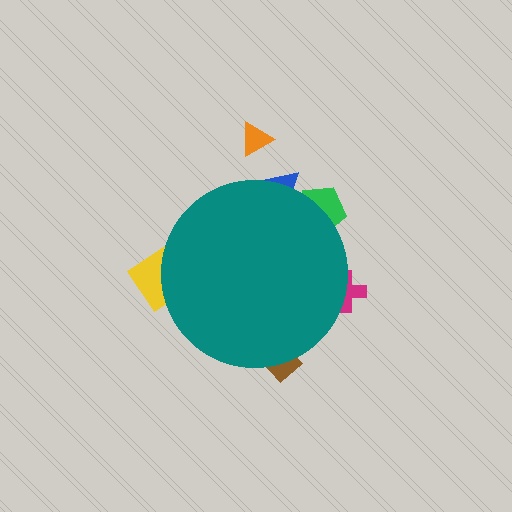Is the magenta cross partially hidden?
Yes, the magenta cross is partially hidden behind the teal circle.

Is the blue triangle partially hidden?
Yes, the blue triangle is partially hidden behind the teal circle.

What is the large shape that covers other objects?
A teal circle.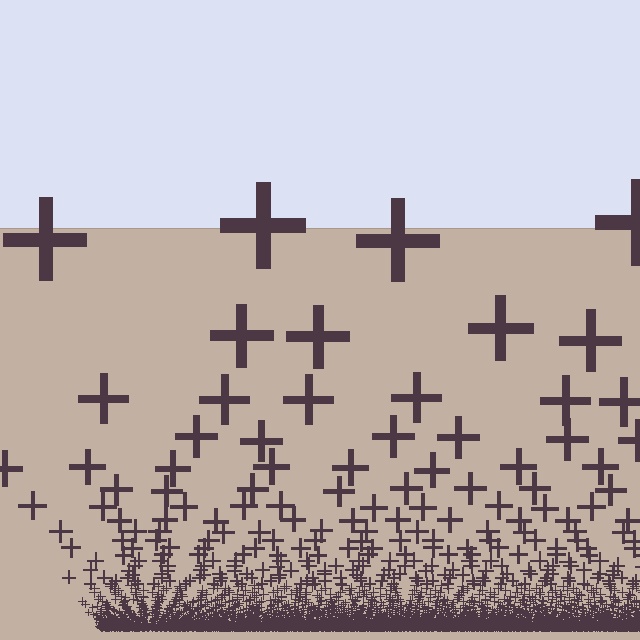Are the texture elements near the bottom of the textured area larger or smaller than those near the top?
Smaller. The gradient is inverted — elements near the bottom are smaller and denser.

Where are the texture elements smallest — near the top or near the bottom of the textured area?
Near the bottom.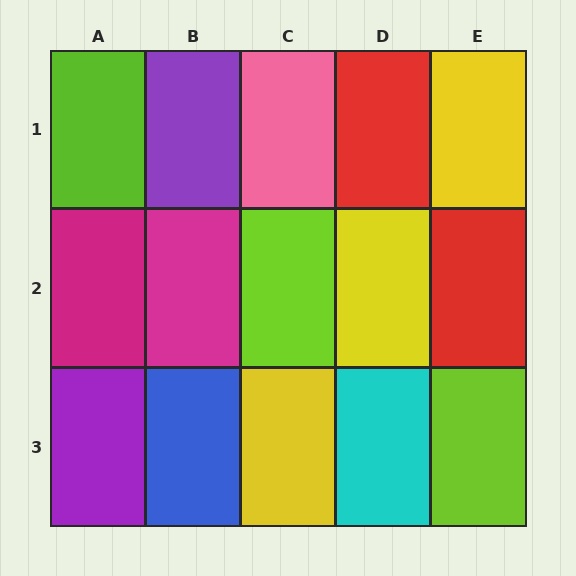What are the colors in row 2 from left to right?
Magenta, magenta, lime, yellow, red.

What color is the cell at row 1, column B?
Purple.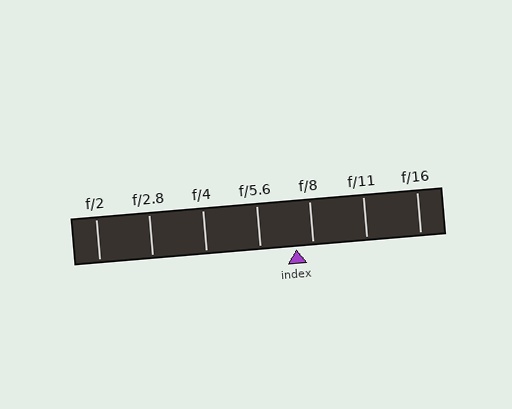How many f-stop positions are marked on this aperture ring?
There are 7 f-stop positions marked.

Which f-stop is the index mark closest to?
The index mark is closest to f/8.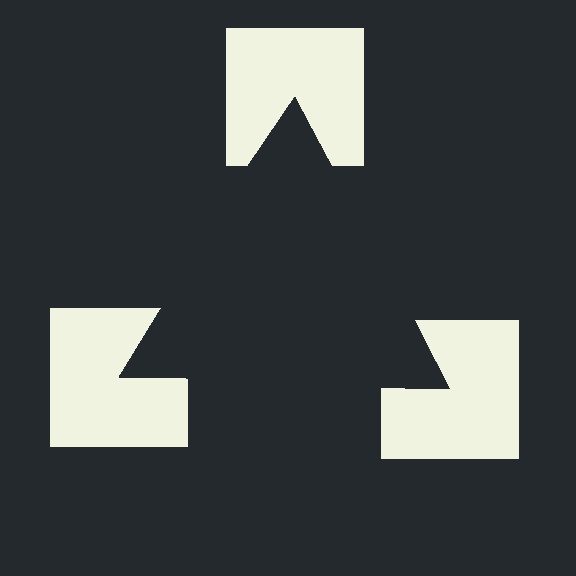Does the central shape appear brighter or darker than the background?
It typically appears slightly darker than the background, even though no actual brightness change is drawn.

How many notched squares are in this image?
There are 3 — one at each vertex of the illusory triangle.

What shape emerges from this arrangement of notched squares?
An illusory triangle — its edges are inferred from the aligned wedge cuts in the notched squares, not physically drawn.